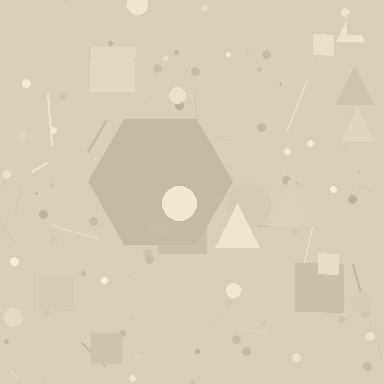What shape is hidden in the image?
A hexagon is hidden in the image.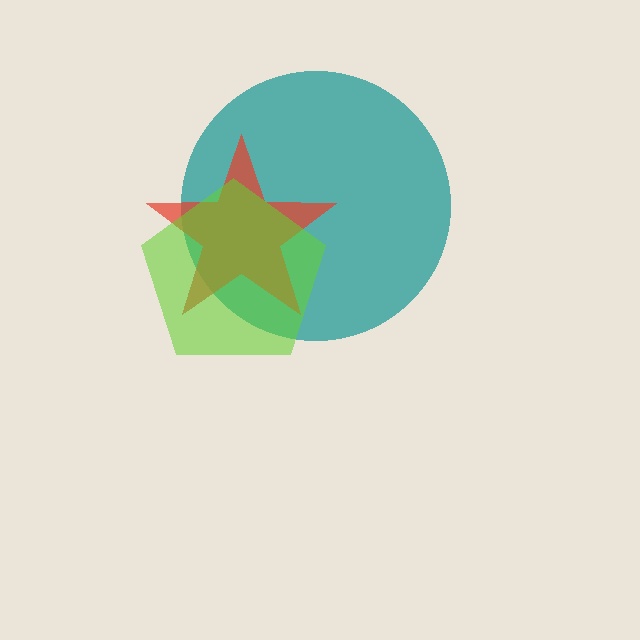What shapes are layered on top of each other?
The layered shapes are: a teal circle, a red star, a lime pentagon.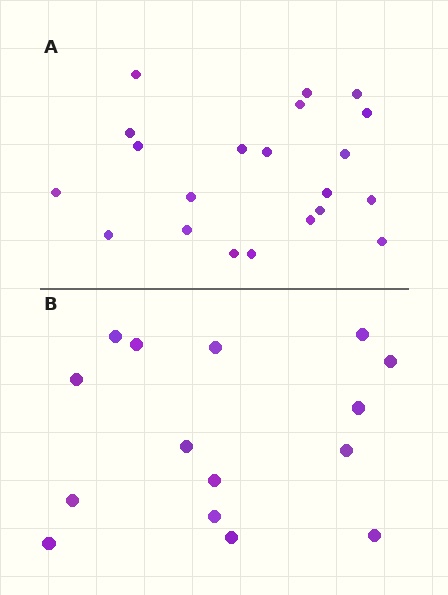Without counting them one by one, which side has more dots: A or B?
Region A (the top region) has more dots.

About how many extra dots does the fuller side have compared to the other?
Region A has about 6 more dots than region B.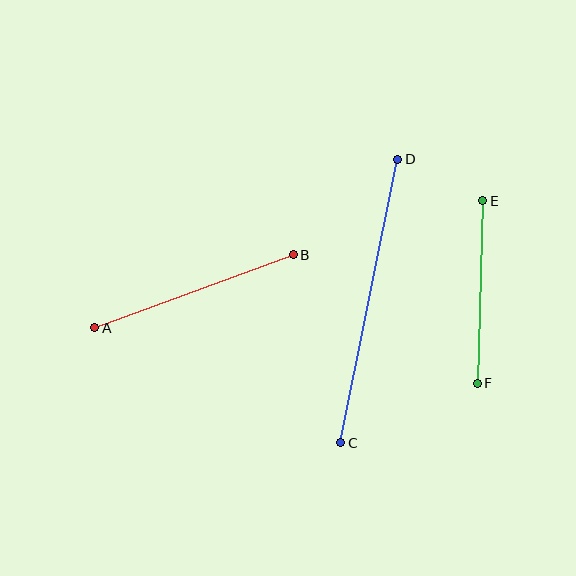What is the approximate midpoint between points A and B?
The midpoint is at approximately (194, 291) pixels.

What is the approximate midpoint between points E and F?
The midpoint is at approximately (480, 292) pixels.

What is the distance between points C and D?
The distance is approximately 289 pixels.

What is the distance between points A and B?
The distance is approximately 211 pixels.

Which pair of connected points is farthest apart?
Points C and D are farthest apart.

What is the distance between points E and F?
The distance is approximately 183 pixels.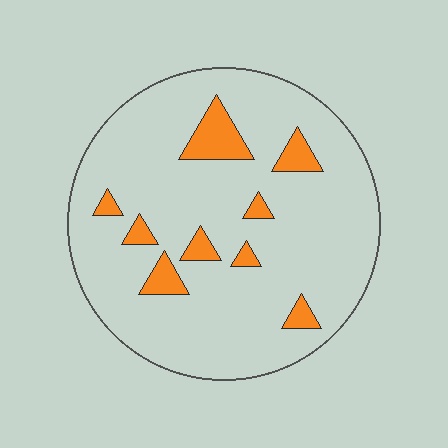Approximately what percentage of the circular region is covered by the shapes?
Approximately 10%.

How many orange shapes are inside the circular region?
9.